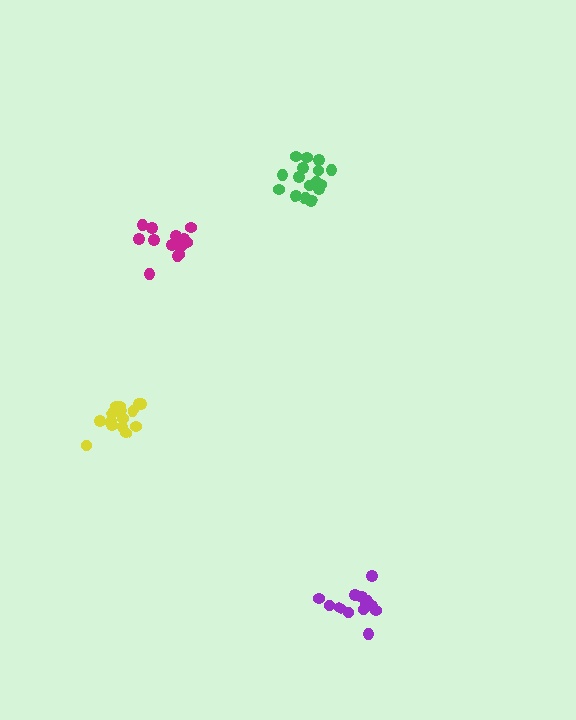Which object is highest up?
The green cluster is topmost.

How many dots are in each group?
Group 1: 14 dots, Group 2: 16 dots, Group 3: 16 dots, Group 4: 13 dots (59 total).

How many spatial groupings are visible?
There are 4 spatial groupings.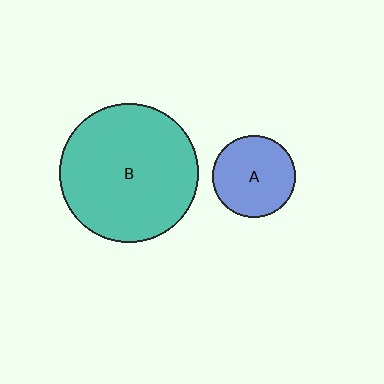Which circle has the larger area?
Circle B (teal).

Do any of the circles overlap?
No, none of the circles overlap.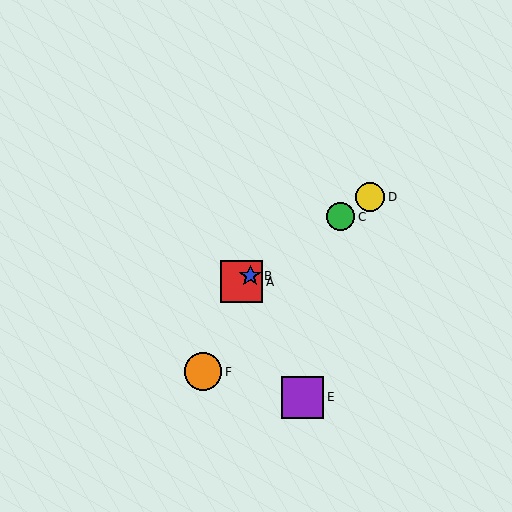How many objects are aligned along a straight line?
4 objects (A, B, C, D) are aligned along a straight line.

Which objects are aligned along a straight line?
Objects A, B, C, D are aligned along a straight line.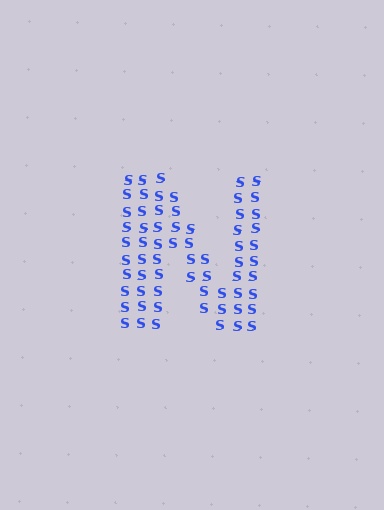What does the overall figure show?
The overall figure shows the letter N.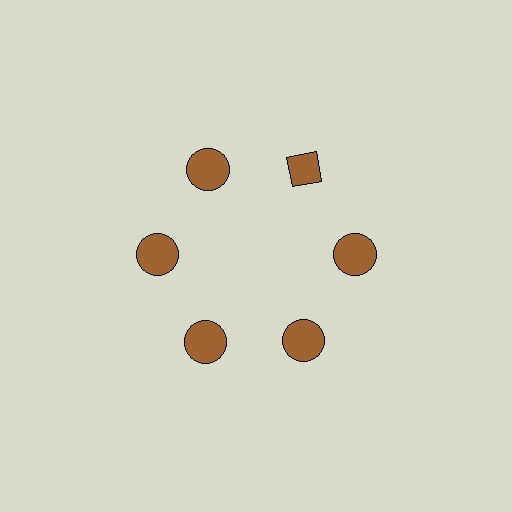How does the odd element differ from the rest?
It has a different shape: diamond instead of circle.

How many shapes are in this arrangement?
There are 6 shapes arranged in a ring pattern.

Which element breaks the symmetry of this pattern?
The brown diamond at roughly the 1 o'clock position breaks the symmetry. All other shapes are brown circles.